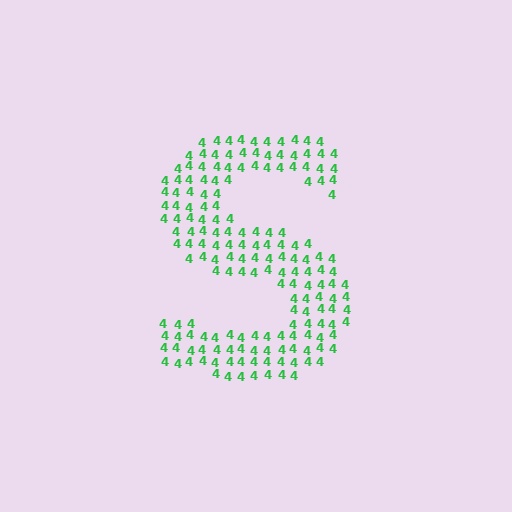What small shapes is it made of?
It is made of small digit 4's.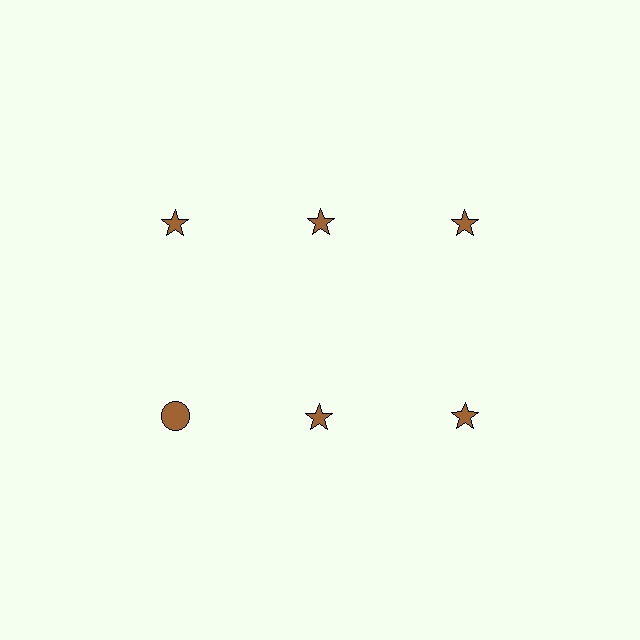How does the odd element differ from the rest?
It has a different shape: circle instead of star.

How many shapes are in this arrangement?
There are 6 shapes arranged in a grid pattern.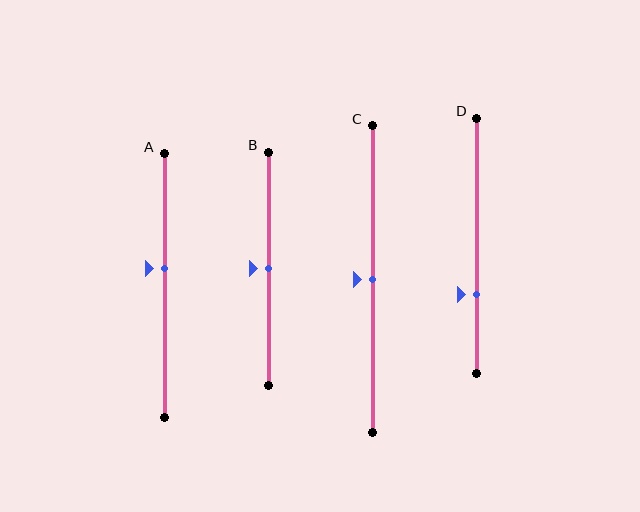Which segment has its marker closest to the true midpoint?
Segment B has its marker closest to the true midpoint.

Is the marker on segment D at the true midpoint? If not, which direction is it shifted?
No, the marker on segment D is shifted downward by about 19% of the segment length.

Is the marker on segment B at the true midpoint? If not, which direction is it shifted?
Yes, the marker on segment B is at the true midpoint.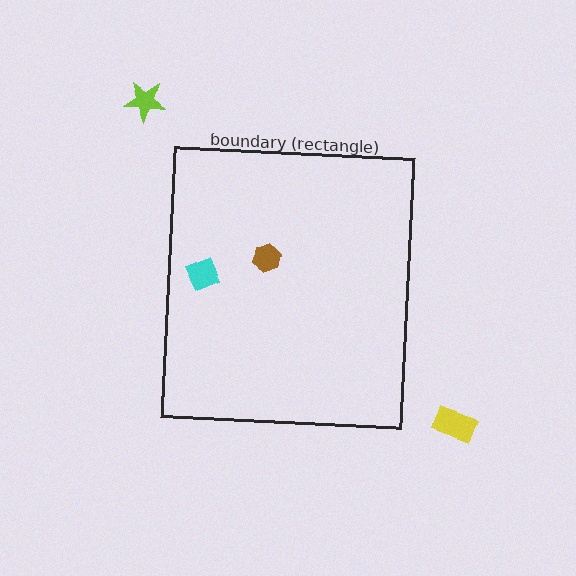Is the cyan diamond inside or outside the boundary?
Inside.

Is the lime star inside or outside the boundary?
Outside.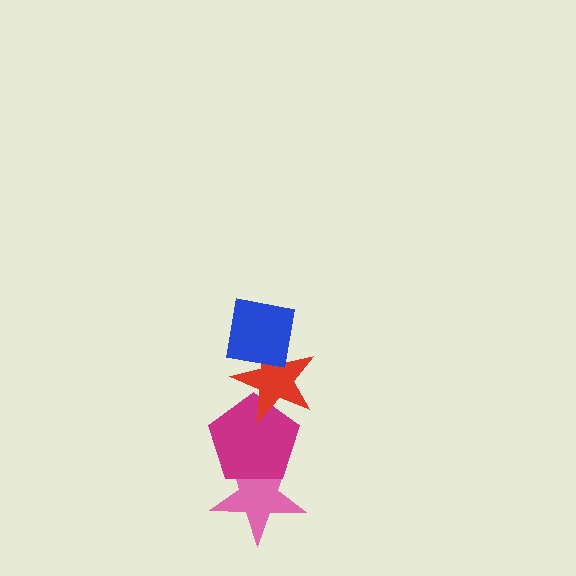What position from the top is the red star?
The red star is 2nd from the top.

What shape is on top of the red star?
The blue square is on top of the red star.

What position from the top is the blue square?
The blue square is 1st from the top.